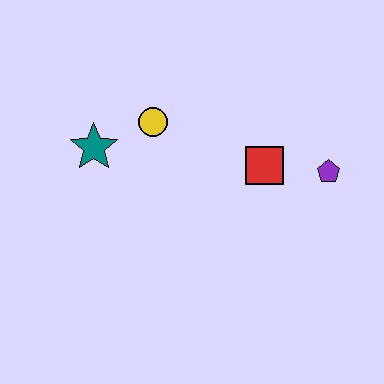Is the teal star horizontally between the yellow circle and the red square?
No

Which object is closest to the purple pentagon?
The red square is closest to the purple pentagon.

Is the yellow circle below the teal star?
No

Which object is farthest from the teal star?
The purple pentagon is farthest from the teal star.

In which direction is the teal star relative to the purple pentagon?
The teal star is to the left of the purple pentagon.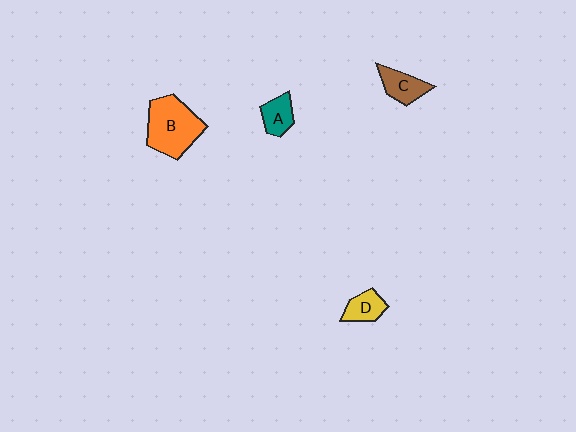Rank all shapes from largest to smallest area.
From largest to smallest: B (orange), C (brown), A (teal), D (yellow).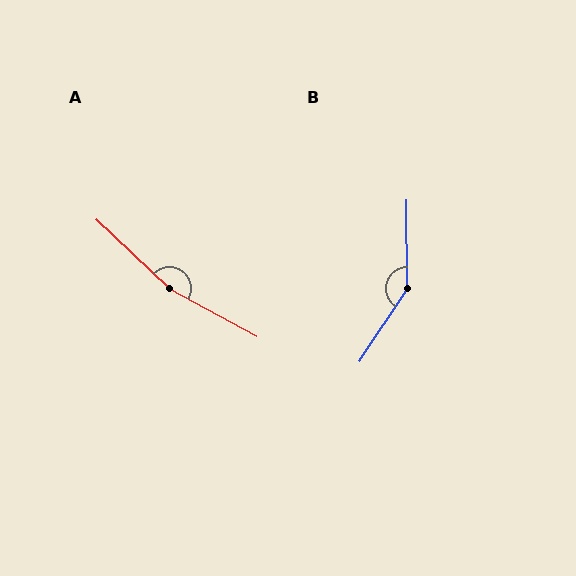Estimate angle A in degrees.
Approximately 165 degrees.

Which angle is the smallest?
B, at approximately 146 degrees.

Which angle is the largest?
A, at approximately 165 degrees.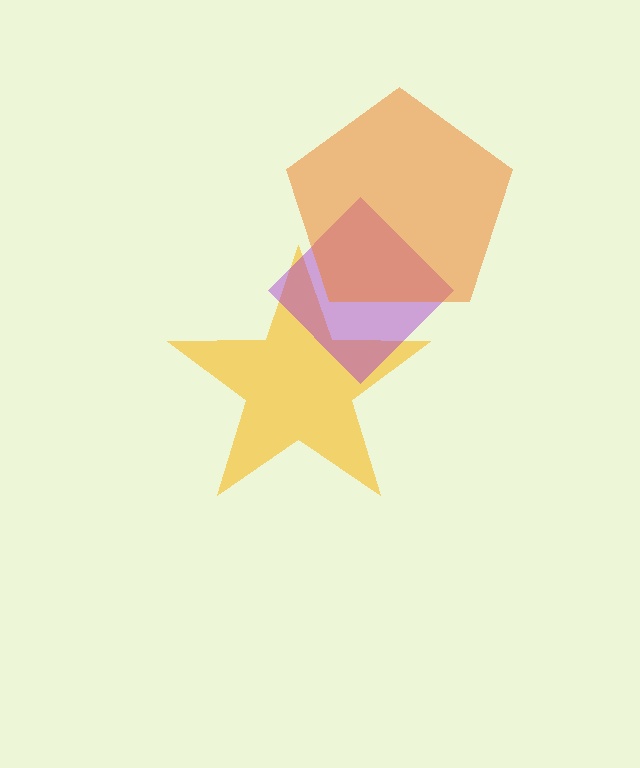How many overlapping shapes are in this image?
There are 3 overlapping shapes in the image.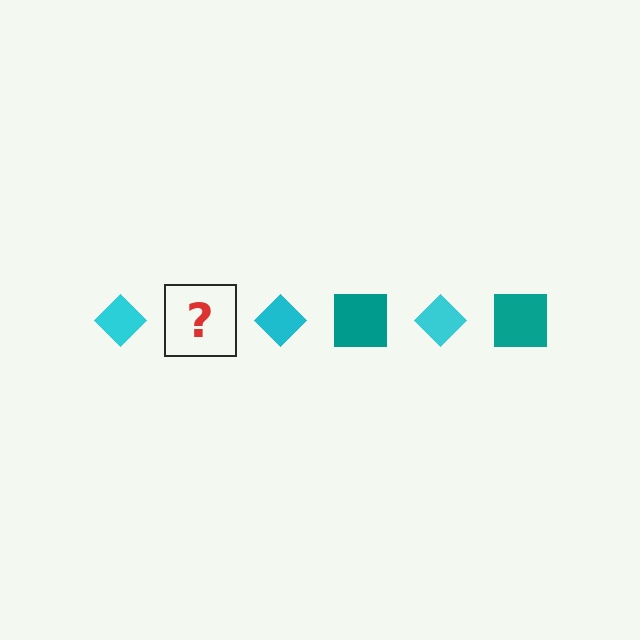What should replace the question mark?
The question mark should be replaced with a teal square.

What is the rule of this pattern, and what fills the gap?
The rule is that the pattern alternates between cyan diamond and teal square. The gap should be filled with a teal square.